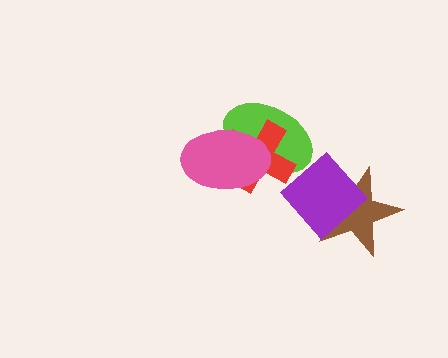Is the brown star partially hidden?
Yes, it is partially covered by another shape.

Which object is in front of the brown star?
The purple diamond is in front of the brown star.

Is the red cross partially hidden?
Yes, it is partially covered by another shape.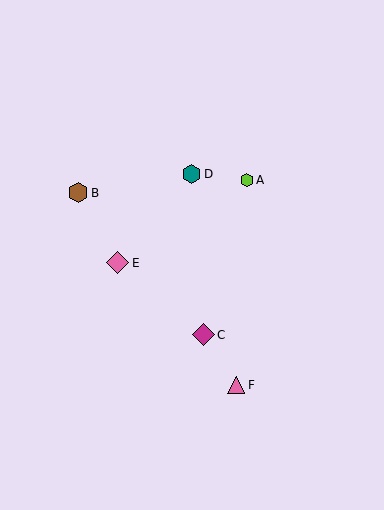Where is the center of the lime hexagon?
The center of the lime hexagon is at (247, 180).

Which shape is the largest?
The pink diamond (labeled E) is the largest.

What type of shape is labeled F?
Shape F is a pink triangle.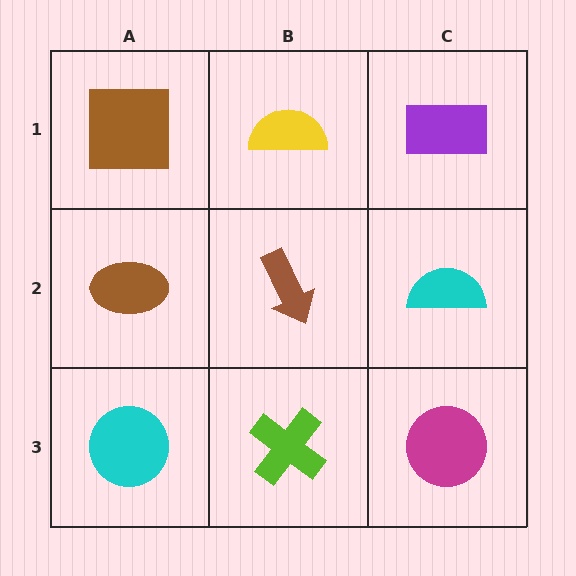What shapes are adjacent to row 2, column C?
A purple rectangle (row 1, column C), a magenta circle (row 3, column C), a brown arrow (row 2, column B).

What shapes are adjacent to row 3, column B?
A brown arrow (row 2, column B), a cyan circle (row 3, column A), a magenta circle (row 3, column C).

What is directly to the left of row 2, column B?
A brown ellipse.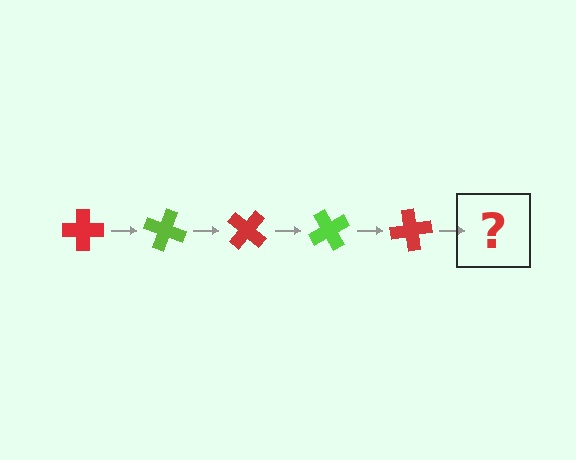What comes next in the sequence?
The next element should be a lime cross, rotated 100 degrees from the start.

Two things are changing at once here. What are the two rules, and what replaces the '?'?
The two rules are that it rotates 20 degrees each step and the color cycles through red and lime. The '?' should be a lime cross, rotated 100 degrees from the start.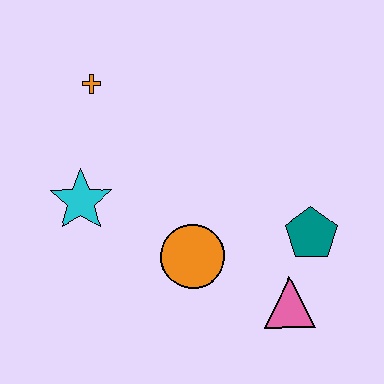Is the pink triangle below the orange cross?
Yes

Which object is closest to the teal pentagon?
The pink triangle is closest to the teal pentagon.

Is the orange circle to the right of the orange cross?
Yes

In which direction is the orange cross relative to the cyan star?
The orange cross is above the cyan star.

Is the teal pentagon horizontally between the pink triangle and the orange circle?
No